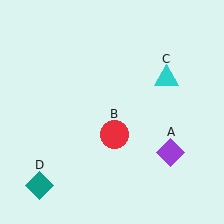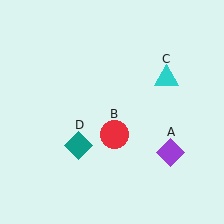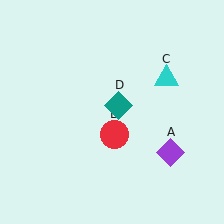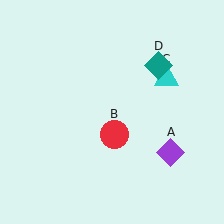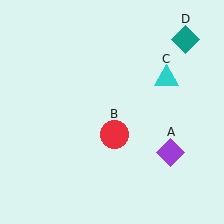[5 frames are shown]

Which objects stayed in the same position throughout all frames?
Purple diamond (object A) and red circle (object B) and cyan triangle (object C) remained stationary.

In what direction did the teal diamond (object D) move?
The teal diamond (object D) moved up and to the right.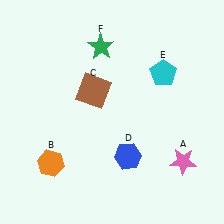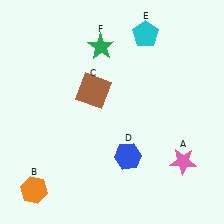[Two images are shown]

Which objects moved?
The objects that moved are: the orange hexagon (B), the cyan pentagon (E).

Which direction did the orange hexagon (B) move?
The orange hexagon (B) moved down.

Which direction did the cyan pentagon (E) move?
The cyan pentagon (E) moved up.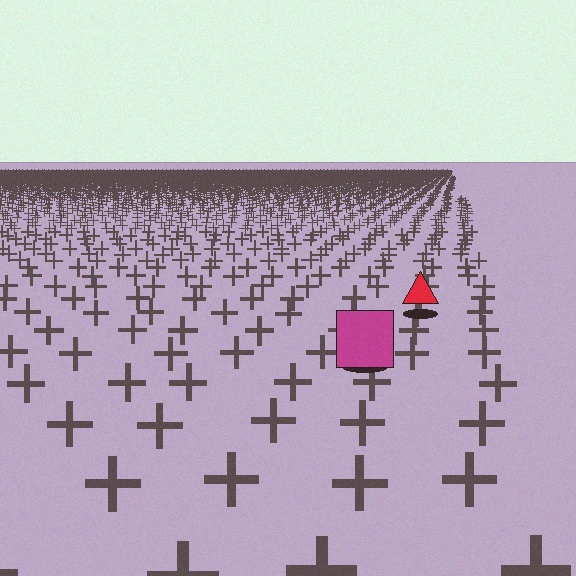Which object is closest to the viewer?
The magenta square is closest. The texture marks near it are larger and more spread out.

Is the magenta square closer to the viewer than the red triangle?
Yes. The magenta square is closer — you can tell from the texture gradient: the ground texture is coarser near it.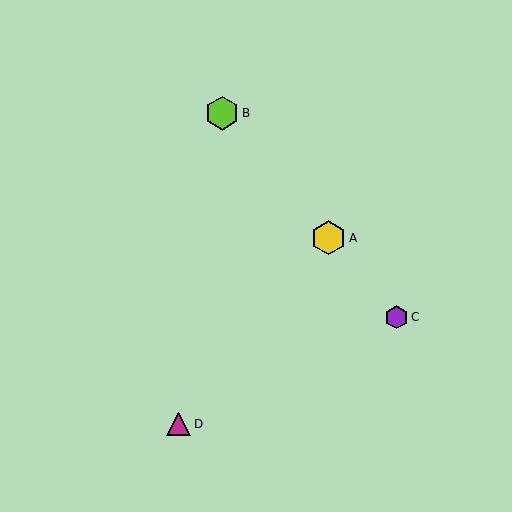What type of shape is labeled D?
Shape D is a magenta triangle.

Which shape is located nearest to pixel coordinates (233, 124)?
The lime hexagon (labeled B) at (222, 113) is nearest to that location.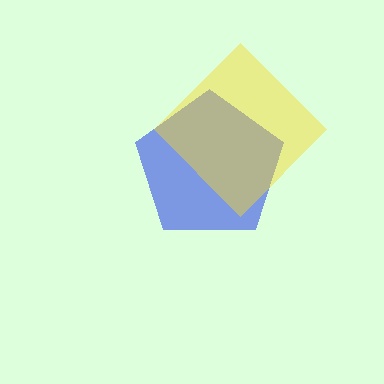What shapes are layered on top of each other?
The layered shapes are: a blue pentagon, a yellow diamond.